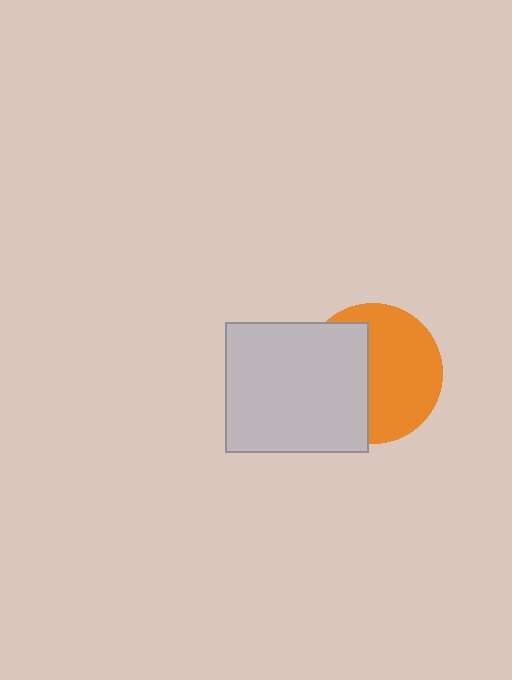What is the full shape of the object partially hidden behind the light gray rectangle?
The partially hidden object is an orange circle.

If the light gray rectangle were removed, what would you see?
You would see the complete orange circle.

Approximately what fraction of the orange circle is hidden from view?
Roughly 43% of the orange circle is hidden behind the light gray rectangle.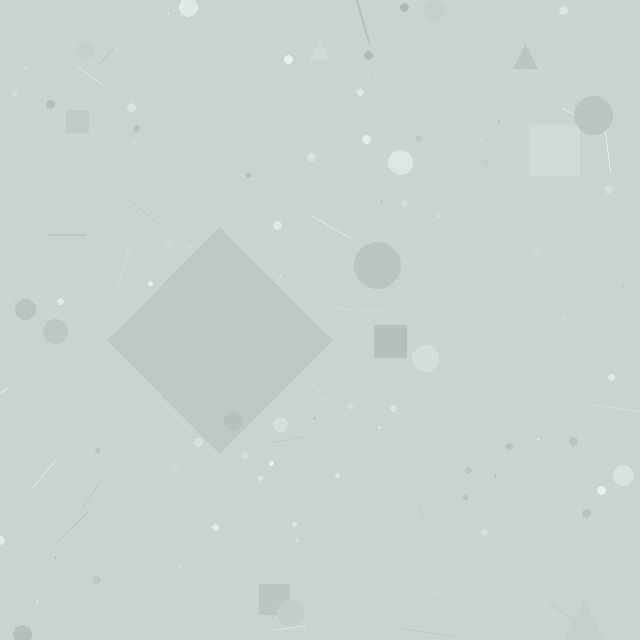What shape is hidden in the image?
A diamond is hidden in the image.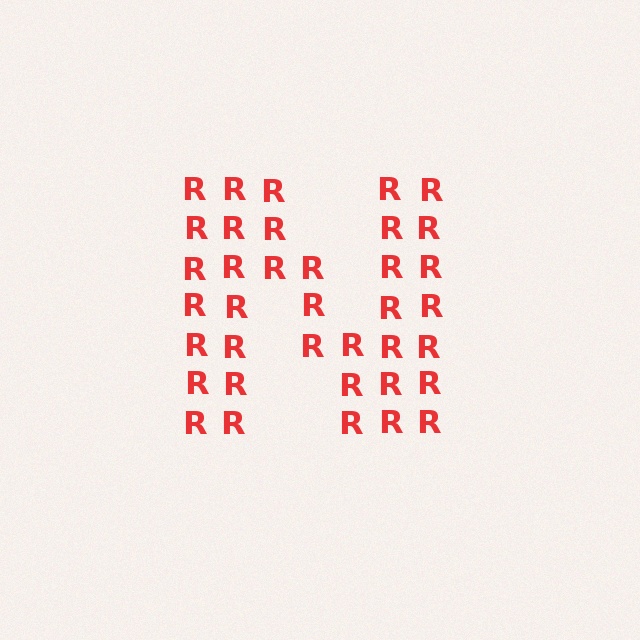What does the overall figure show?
The overall figure shows the letter N.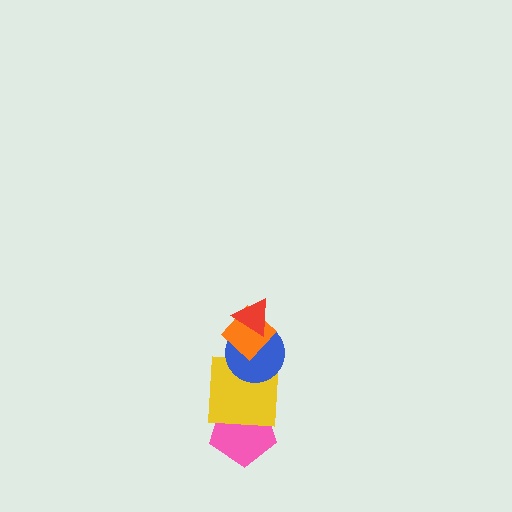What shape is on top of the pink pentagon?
The yellow square is on top of the pink pentagon.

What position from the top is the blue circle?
The blue circle is 3rd from the top.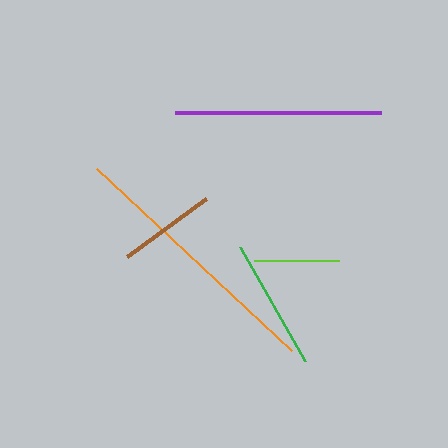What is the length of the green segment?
The green segment is approximately 131 pixels long.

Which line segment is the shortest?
The lime line is the shortest at approximately 84 pixels.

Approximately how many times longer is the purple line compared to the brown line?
The purple line is approximately 2.1 times the length of the brown line.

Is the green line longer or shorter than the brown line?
The green line is longer than the brown line.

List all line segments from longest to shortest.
From longest to shortest: orange, purple, green, brown, lime.